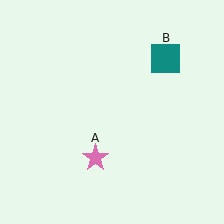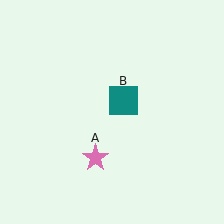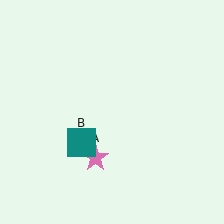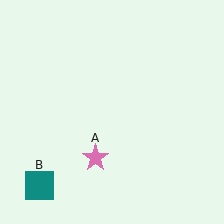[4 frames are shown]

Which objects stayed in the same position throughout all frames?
Pink star (object A) remained stationary.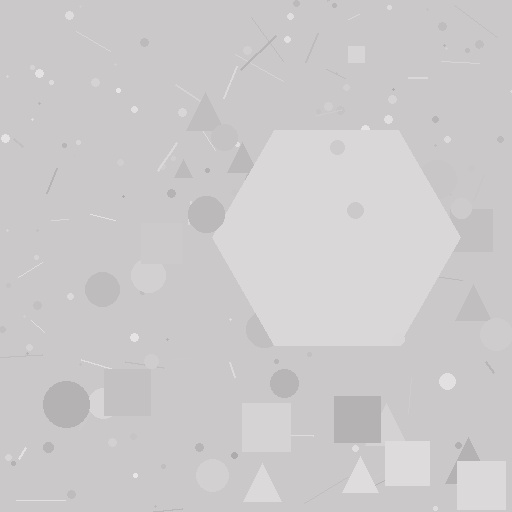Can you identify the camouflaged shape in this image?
The camouflaged shape is a hexagon.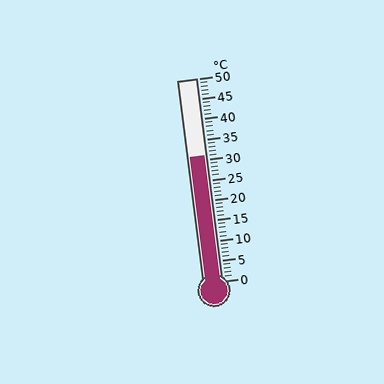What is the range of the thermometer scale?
The thermometer scale ranges from 0°C to 50°C.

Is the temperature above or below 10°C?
The temperature is above 10°C.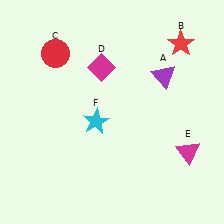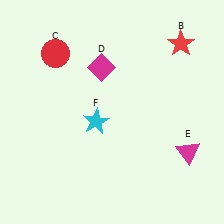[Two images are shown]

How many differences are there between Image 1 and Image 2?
There is 1 difference between the two images.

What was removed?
The purple triangle (A) was removed in Image 2.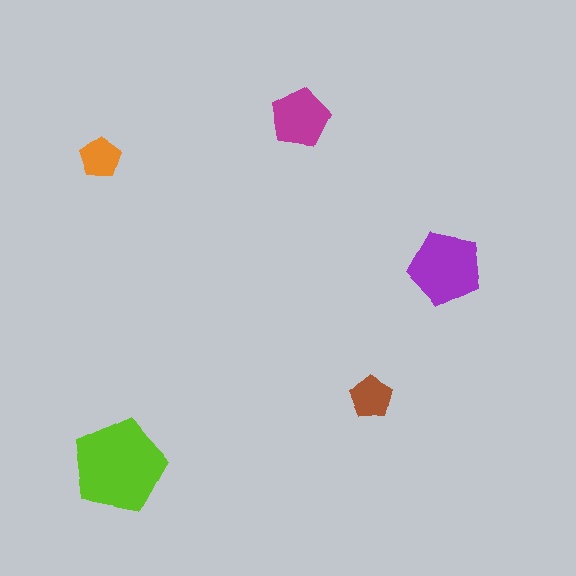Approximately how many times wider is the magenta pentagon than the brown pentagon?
About 1.5 times wider.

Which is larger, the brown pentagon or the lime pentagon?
The lime one.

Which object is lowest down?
The lime pentagon is bottommost.